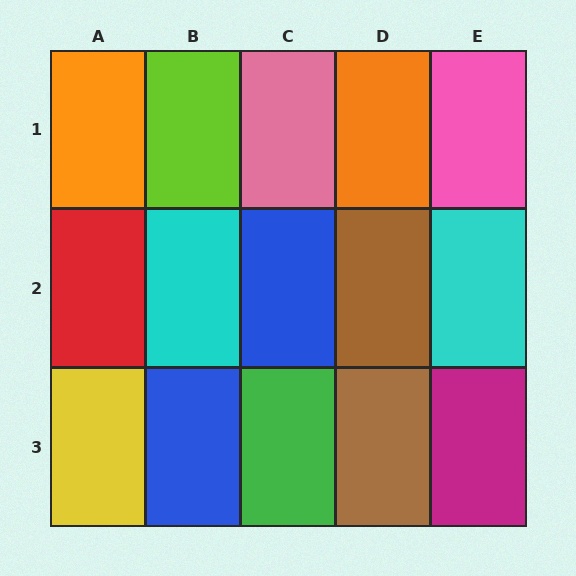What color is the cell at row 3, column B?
Blue.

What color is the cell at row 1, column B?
Lime.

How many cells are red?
1 cell is red.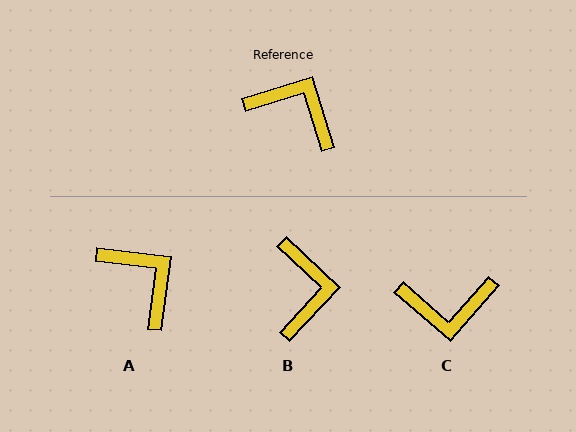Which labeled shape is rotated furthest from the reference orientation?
C, about 149 degrees away.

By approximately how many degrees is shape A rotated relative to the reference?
Approximately 25 degrees clockwise.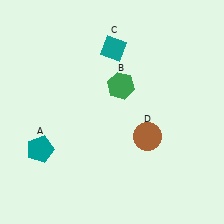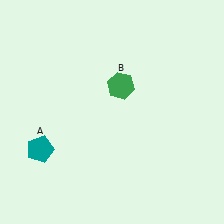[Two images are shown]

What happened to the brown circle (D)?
The brown circle (D) was removed in Image 2. It was in the bottom-right area of Image 1.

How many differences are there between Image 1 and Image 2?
There are 2 differences between the two images.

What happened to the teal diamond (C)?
The teal diamond (C) was removed in Image 2. It was in the top-right area of Image 1.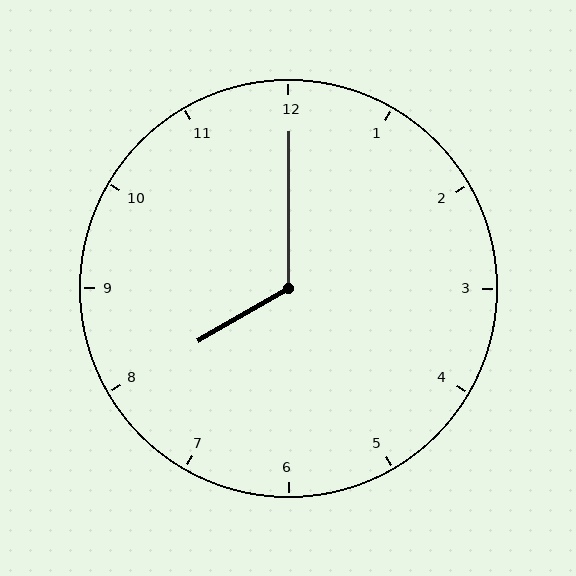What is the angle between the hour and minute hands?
Approximately 120 degrees.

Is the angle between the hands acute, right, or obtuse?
It is obtuse.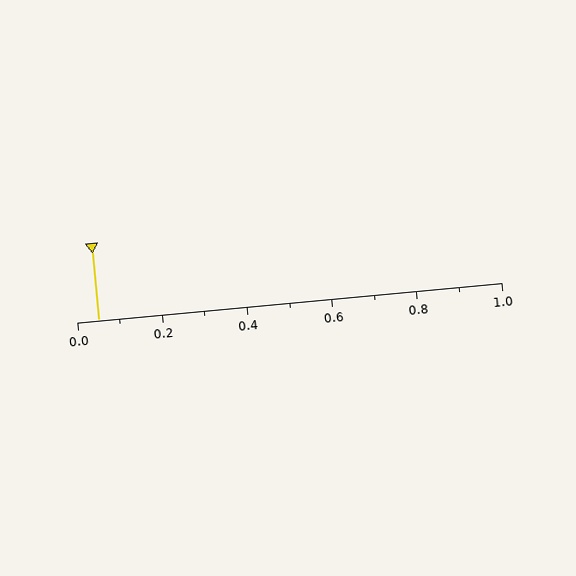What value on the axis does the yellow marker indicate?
The marker indicates approximately 0.05.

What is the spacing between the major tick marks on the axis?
The major ticks are spaced 0.2 apart.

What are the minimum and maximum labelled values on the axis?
The axis runs from 0.0 to 1.0.